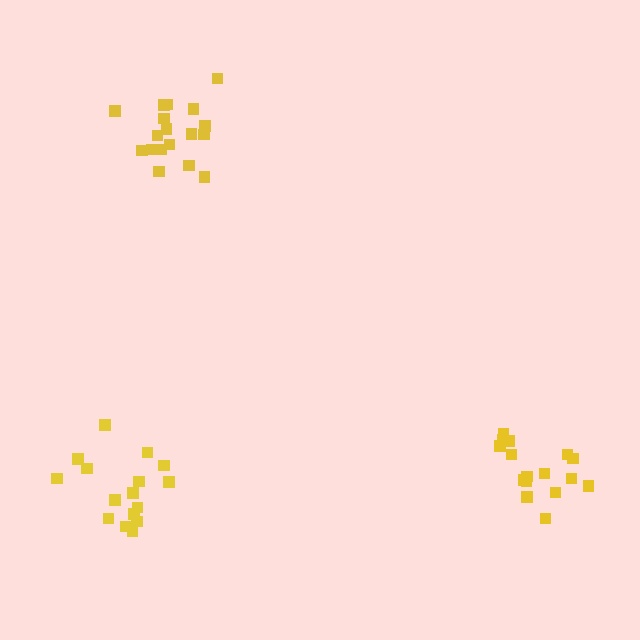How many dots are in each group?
Group 1: 18 dots, Group 2: 16 dots, Group 3: 16 dots (50 total).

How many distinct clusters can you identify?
There are 3 distinct clusters.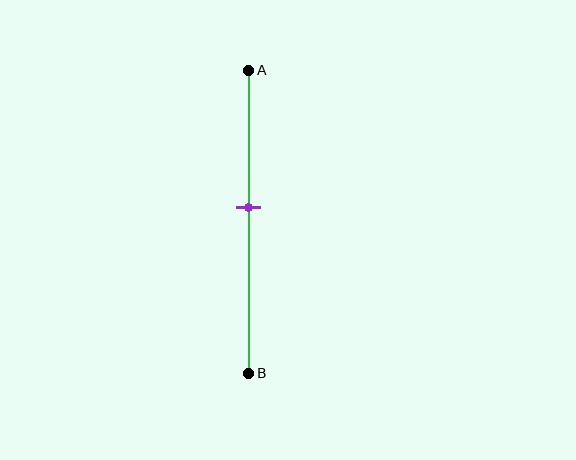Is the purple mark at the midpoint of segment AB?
No, the mark is at about 45% from A, not at the 50% midpoint.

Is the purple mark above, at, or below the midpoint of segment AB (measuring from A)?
The purple mark is above the midpoint of segment AB.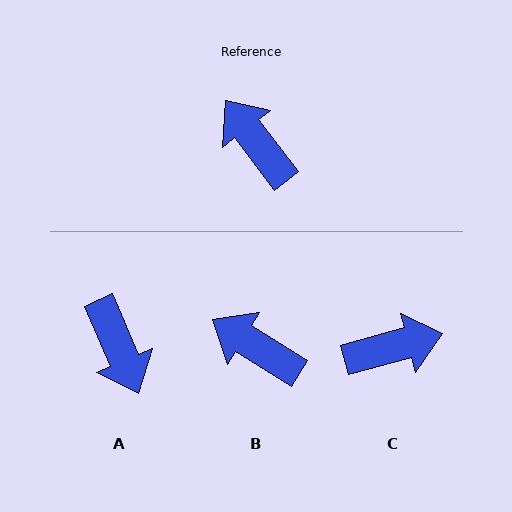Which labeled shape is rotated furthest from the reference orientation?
A, about 166 degrees away.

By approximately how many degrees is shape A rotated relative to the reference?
Approximately 166 degrees counter-clockwise.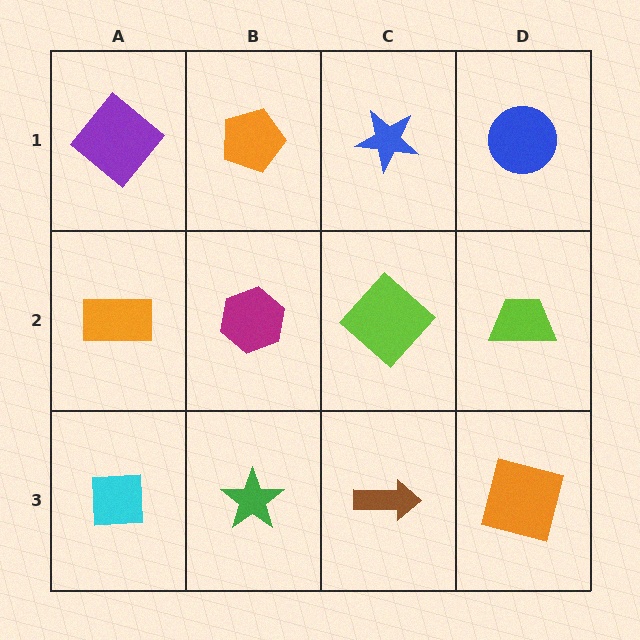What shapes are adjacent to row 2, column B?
An orange pentagon (row 1, column B), a green star (row 3, column B), an orange rectangle (row 2, column A), a lime diamond (row 2, column C).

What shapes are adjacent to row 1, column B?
A magenta hexagon (row 2, column B), a purple diamond (row 1, column A), a blue star (row 1, column C).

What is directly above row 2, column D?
A blue circle.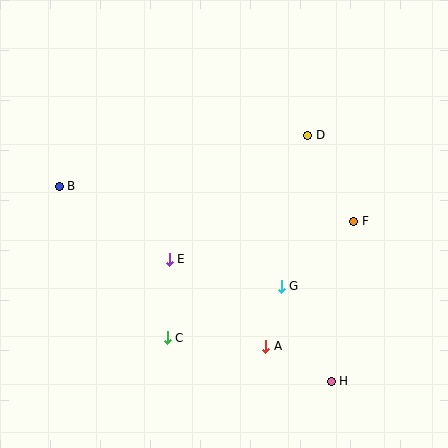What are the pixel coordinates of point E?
Point E is at (169, 259).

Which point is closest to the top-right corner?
Point D is closest to the top-right corner.